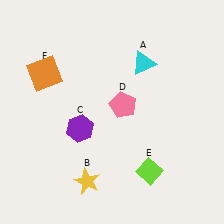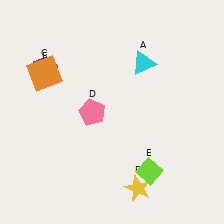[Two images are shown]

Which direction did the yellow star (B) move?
The yellow star (B) moved right.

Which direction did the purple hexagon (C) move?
The purple hexagon (C) moved up.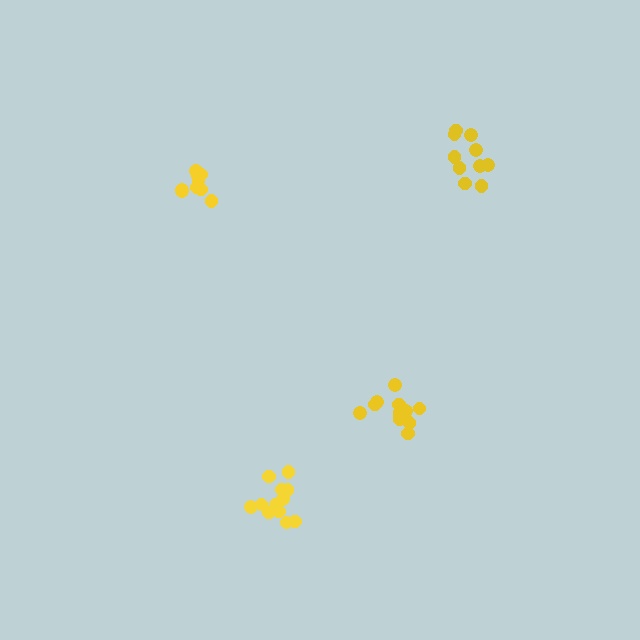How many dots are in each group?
Group 1: 10 dots, Group 2: 9 dots, Group 3: 11 dots, Group 4: 12 dots (42 total).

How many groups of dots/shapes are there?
There are 4 groups.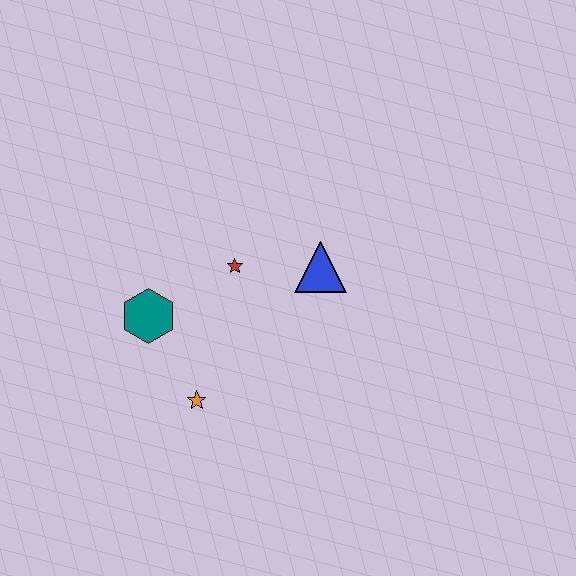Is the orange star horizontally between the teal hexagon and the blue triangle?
Yes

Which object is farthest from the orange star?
The blue triangle is farthest from the orange star.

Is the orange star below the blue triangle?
Yes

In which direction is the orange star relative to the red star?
The orange star is below the red star.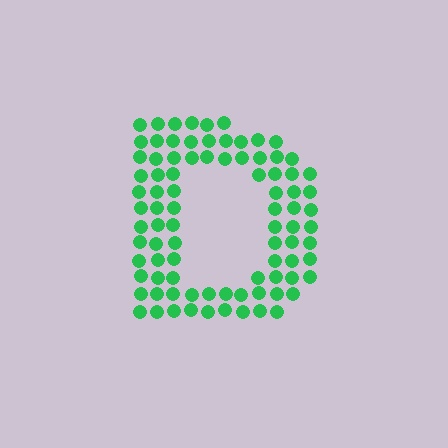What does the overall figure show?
The overall figure shows the letter D.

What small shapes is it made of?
It is made of small circles.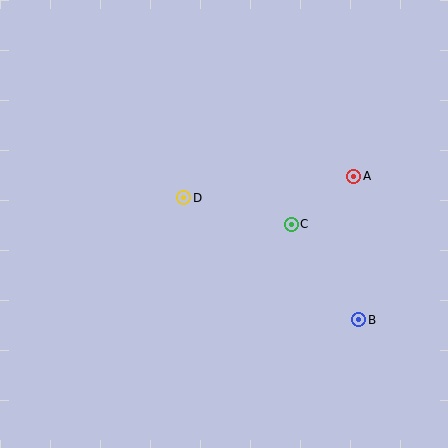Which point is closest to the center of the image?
Point D at (184, 198) is closest to the center.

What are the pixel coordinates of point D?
Point D is at (184, 198).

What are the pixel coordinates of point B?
Point B is at (359, 320).